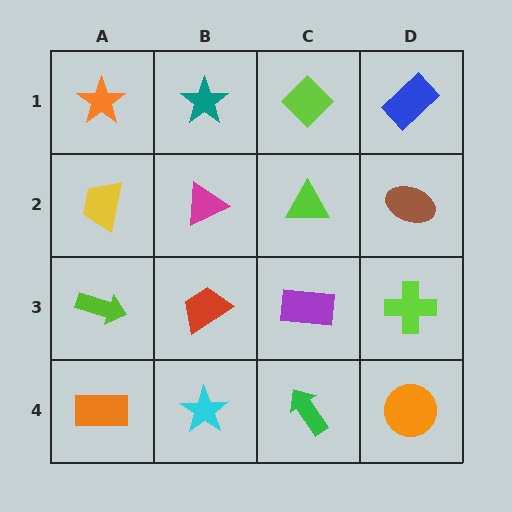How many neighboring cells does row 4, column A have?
2.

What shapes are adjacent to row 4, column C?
A purple rectangle (row 3, column C), a cyan star (row 4, column B), an orange circle (row 4, column D).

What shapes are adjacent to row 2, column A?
An orange star (row 1, column A), a lime arrow (row 3, column A), a magenta triangle (row 2, column B).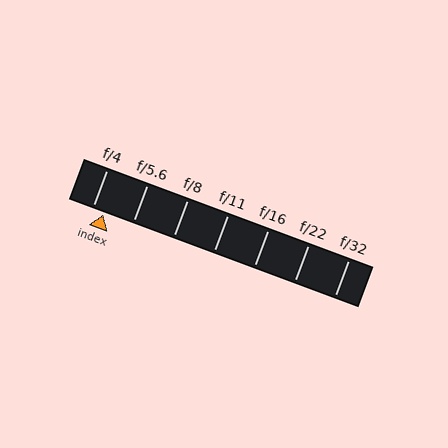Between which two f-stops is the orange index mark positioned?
The index mark is between f/4 and f/5.6.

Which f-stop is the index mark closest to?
The index mark is closest to f/4.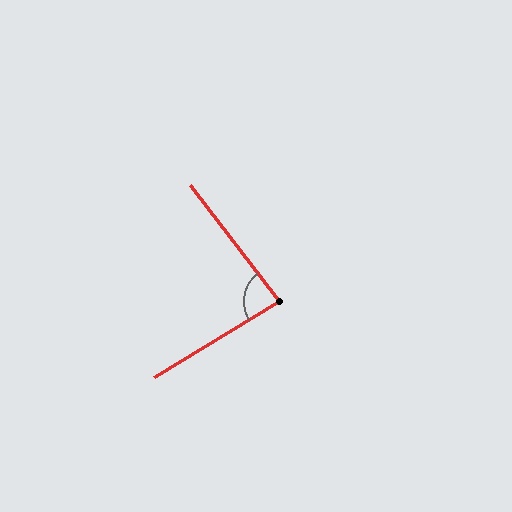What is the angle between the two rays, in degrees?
Approximately 84 degrees.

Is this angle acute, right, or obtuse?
It is acute.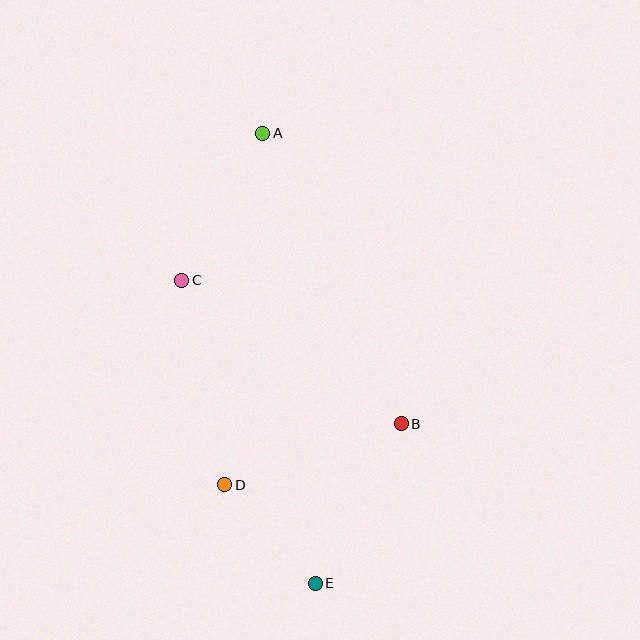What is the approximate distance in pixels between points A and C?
The distance between A and C is approximately 168 pixels.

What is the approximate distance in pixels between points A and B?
The distance between A and B is approximately 322 pixels.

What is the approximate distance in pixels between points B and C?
The distance between B and C is approximately 262 pixels.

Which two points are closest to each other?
Points D and E are closest to each other.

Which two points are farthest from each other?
Points A and E are farthest from each other.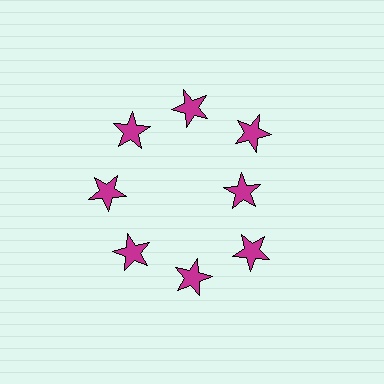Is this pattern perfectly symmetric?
No. The 8 magenta stars are arranged in a ring, but one element near the 3 o'clock position is pulled inward toward the center, breaking the 8-fold rotational symmetry.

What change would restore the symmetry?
The symmetry would be restored by moving it outward, back onto the ring so that all 8 stars sit at equal angles and equal distance from the center.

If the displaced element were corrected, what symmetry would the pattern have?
It would have 8-fold rotational symmetry — the pattern would map onto itself every 45 degrees.